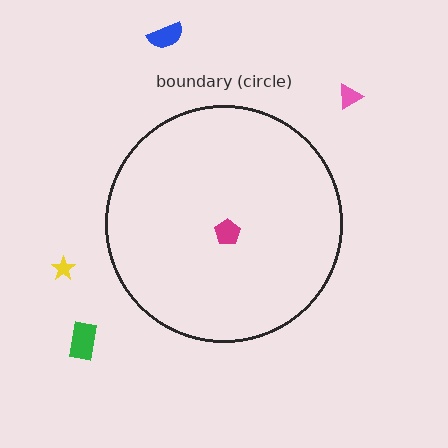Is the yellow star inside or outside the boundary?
Outside.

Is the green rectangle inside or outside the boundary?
Outside.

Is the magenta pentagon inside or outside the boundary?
Inside.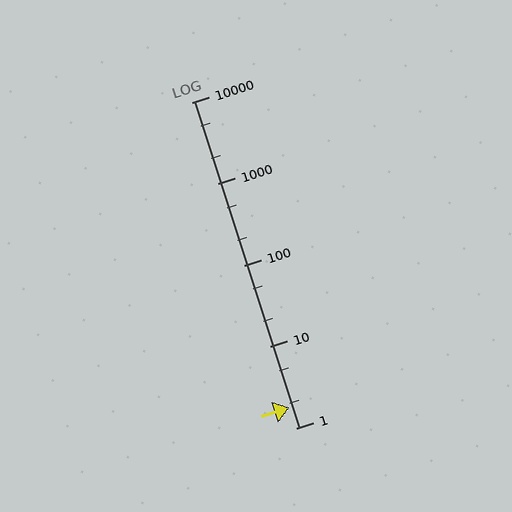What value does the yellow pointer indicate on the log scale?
The pointer indicates approximately 1.8.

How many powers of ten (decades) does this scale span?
The scale spans 4 decades, from 1 to 10000.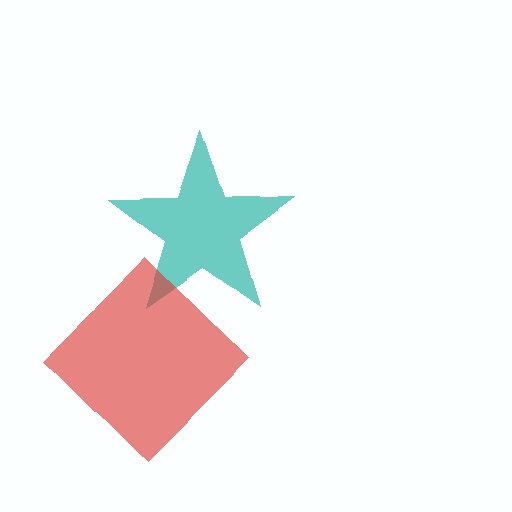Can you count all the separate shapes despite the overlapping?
Yes, there are 2 separate shapes.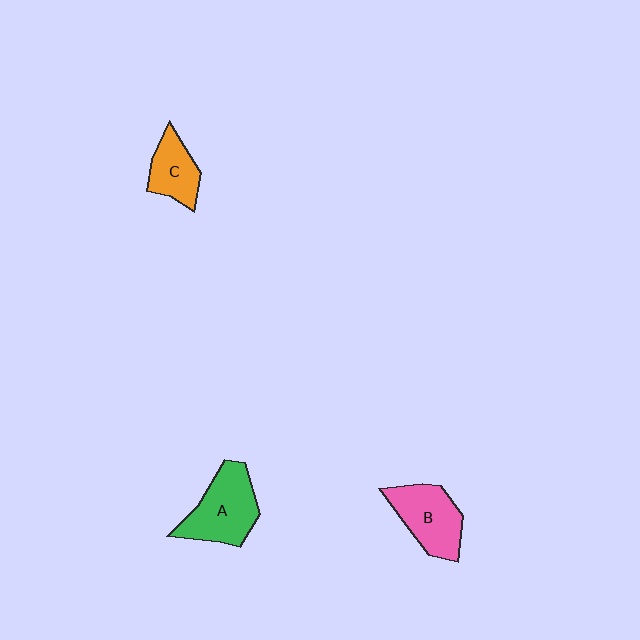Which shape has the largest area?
Shape A (green).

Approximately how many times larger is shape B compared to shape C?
Approximately 1.4 times.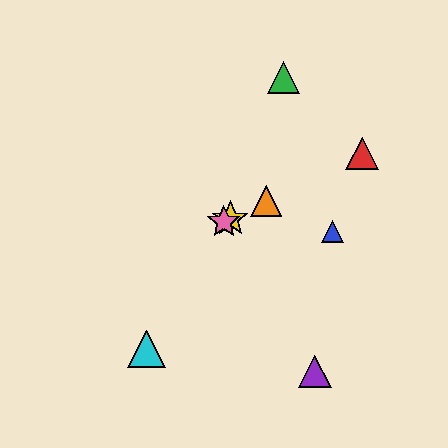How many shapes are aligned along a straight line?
4 shapes (the red triangle, the yellow star, the orange triangle, the pink star) are aligned along a straight line.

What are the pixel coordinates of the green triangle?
The green triangle is at (284, 78).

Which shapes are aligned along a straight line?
The red triangle, the yellow star, the orange triangle, the pink star are aligned along a straight line.